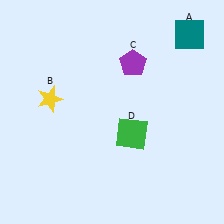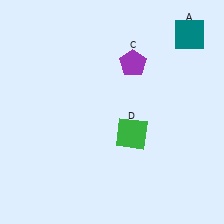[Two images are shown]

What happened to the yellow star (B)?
The yellow star (B) was removed in Image 2. It was in the top-left area of Image 1.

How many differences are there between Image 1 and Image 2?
There is 1 difference between the two images.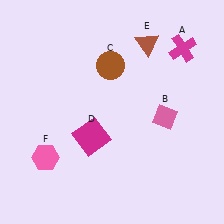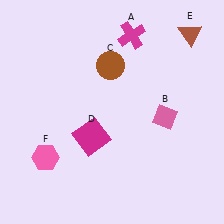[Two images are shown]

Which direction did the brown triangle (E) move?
The brown triangle (E) moved right.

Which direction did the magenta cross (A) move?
The magenta cross (A) moved left.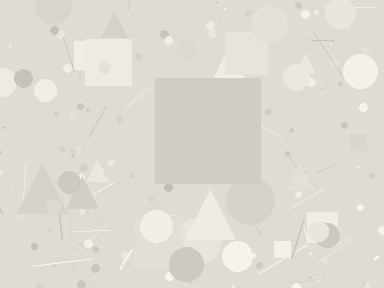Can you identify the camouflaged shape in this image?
The camouflaged shape is a square.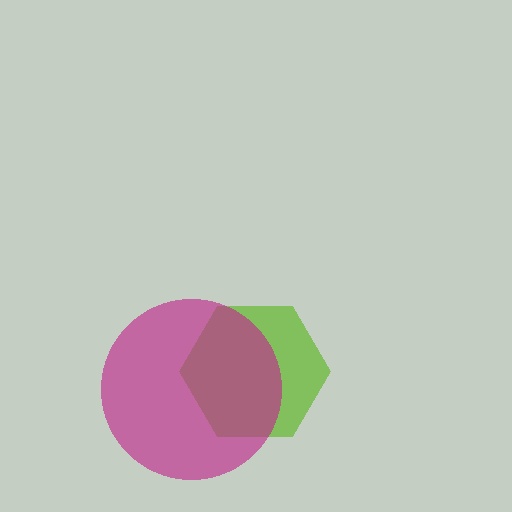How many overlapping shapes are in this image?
There are 2 overlapping shapes in the image.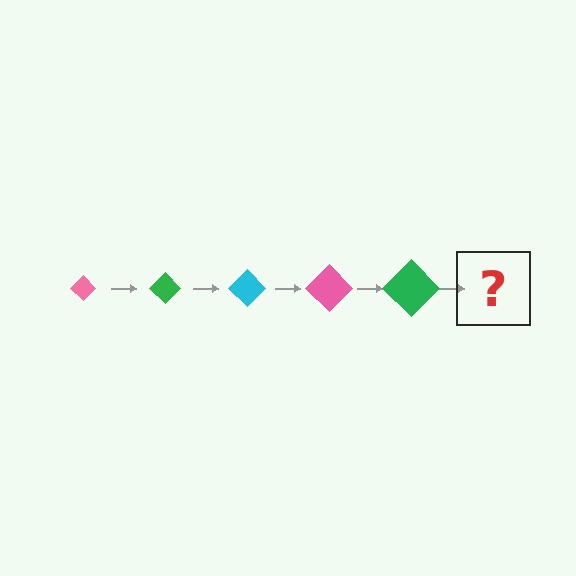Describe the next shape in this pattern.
It should be a cyan diamond, larger than the previous one.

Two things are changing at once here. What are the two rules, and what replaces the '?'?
The two rules are that the diamond grows larger each step and the color cycles through pink, green, and cyan. The '?' should be a cyan diamond, larger than the previous one.